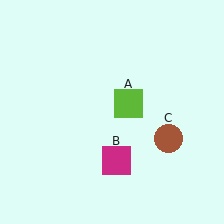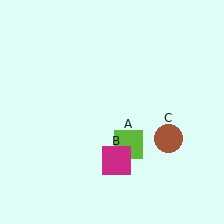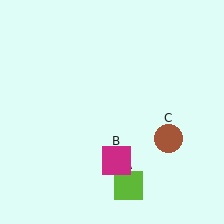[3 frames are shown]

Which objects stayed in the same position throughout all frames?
Magenta square (object B) and brown circle (object C) remained stationary.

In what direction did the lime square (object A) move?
The lime square (object A) moved down.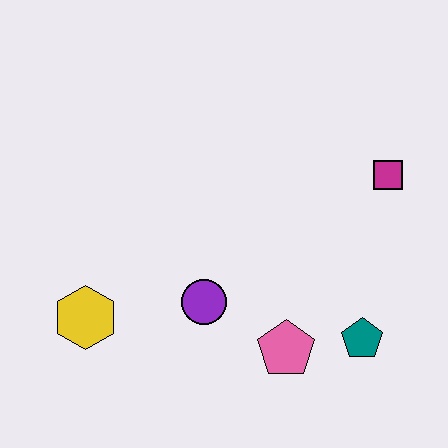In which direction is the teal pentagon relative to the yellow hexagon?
The teal pentagon is to the right of the yellow hexagon.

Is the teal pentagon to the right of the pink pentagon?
Yes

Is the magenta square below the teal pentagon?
No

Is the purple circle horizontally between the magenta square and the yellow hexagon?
Yes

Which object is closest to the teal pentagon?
The pink pentagon is closest to the teal pentagon.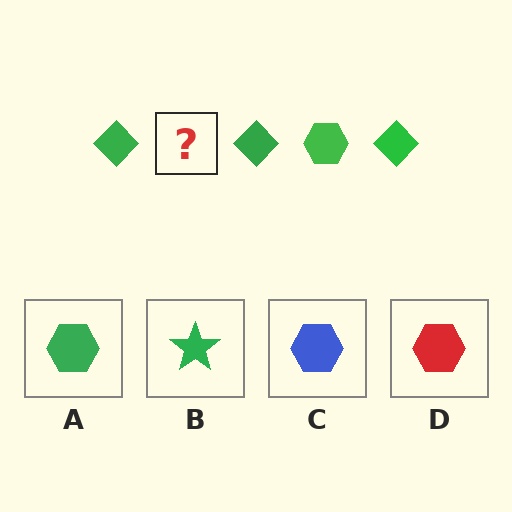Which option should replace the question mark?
Option A.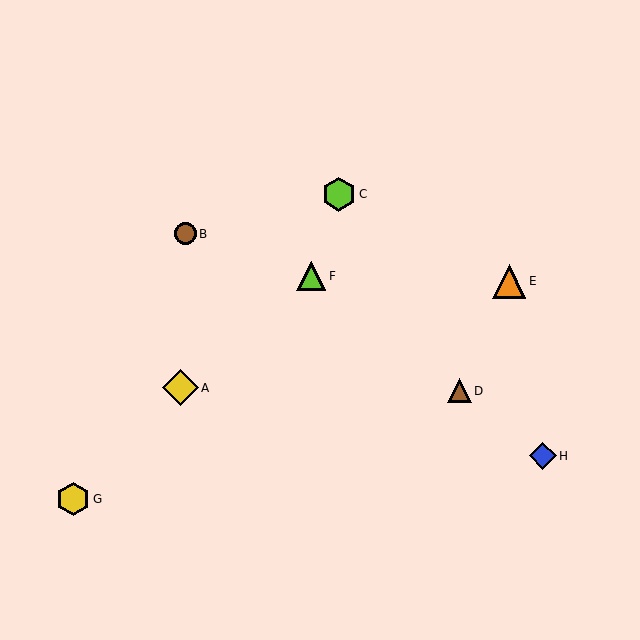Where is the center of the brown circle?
The center of the brown circle is at (185, 234).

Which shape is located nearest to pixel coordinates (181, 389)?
The yellow diamond (labeled A) at (180, 388) is nearest to that location.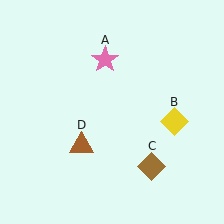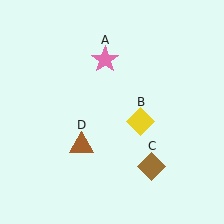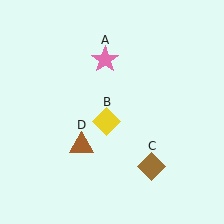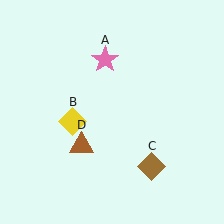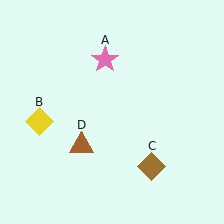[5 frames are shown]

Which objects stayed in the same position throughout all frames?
Pink star (object A) and brown diamond (object C) and brown triangle (object D) remained stationary.